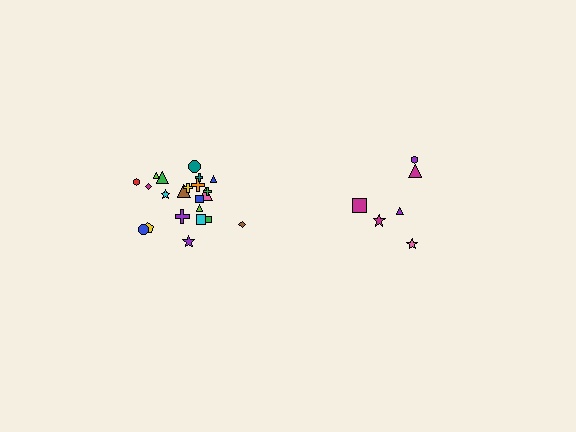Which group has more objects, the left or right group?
The left group.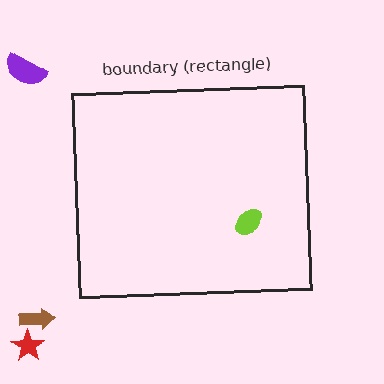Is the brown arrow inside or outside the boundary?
Outside.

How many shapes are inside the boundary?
1 inside, 3 outside.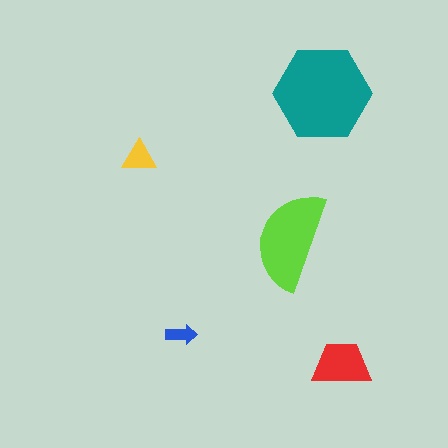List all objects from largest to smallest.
The teal hexagon, the lime semicircle, the red trapezoid, the yellow triangle, the blue arrow.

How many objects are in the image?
There are 5 objects in the image.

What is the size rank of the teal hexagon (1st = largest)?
1st.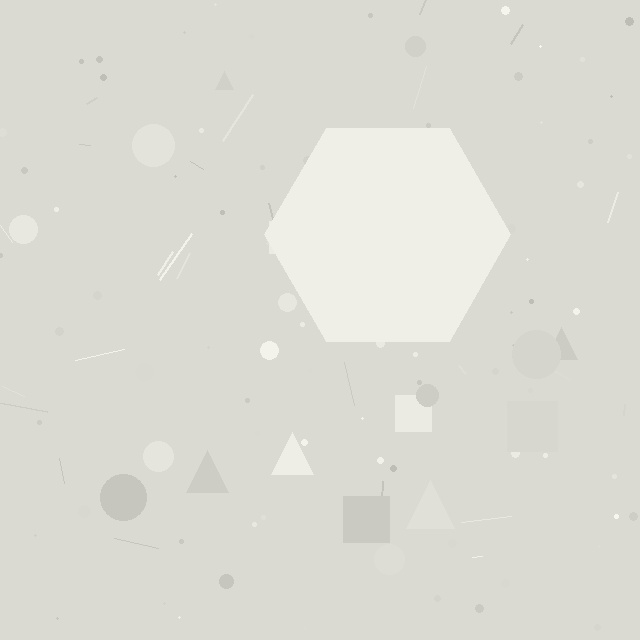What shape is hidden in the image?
A hexagon is hidden in the image.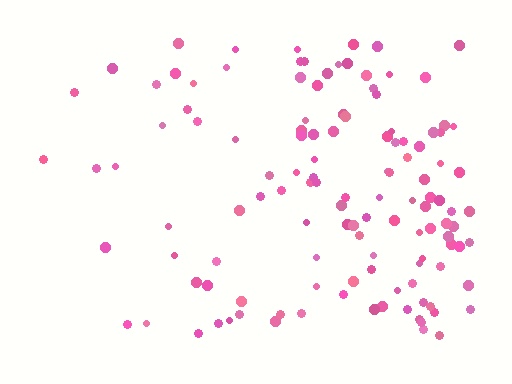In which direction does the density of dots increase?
From left to right, with the right side densest.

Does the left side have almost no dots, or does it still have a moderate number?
Still a moderate number, just noticeably fewer than the right.